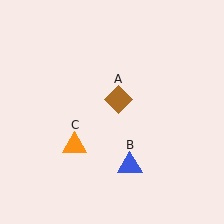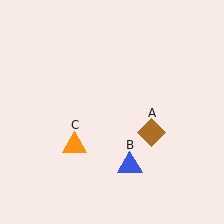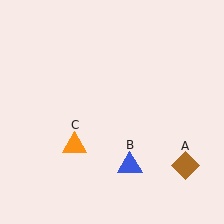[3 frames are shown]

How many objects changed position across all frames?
1 object changed position: brown diamond (object A).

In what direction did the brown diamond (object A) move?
The brown diamond (object A) moved down and to the right.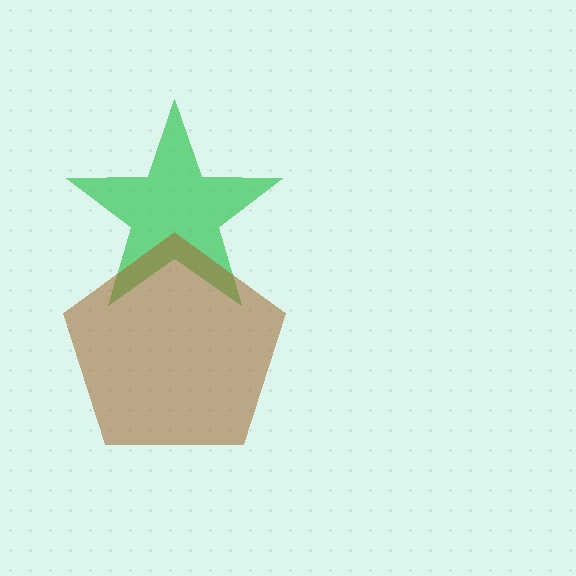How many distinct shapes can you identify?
There are 2 distinct shapes: a green star, a brown pentagon.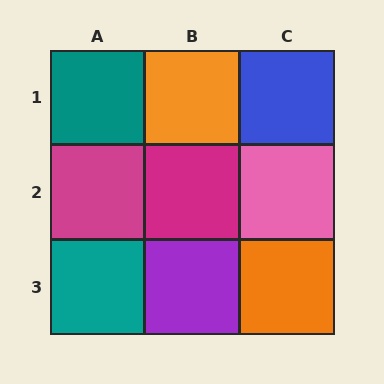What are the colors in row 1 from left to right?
Teal, orange, blue.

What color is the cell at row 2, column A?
Magenta.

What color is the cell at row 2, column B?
Magenta.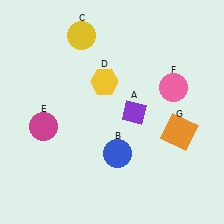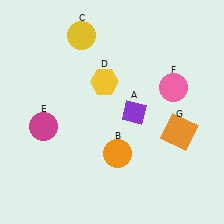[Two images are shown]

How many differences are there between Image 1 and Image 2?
There is 1 difference between the two images.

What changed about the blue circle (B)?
In Image 1, B is blue. In Image 2, it changed to orange.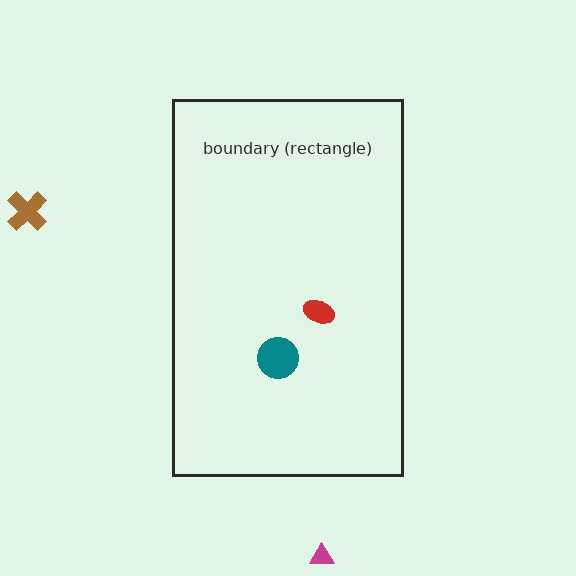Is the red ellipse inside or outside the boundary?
Inside.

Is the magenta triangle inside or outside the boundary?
Outside.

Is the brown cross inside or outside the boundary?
Outside.